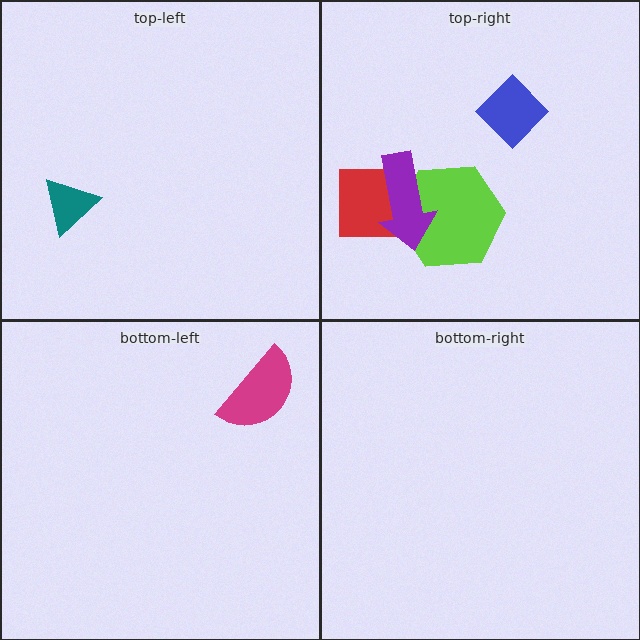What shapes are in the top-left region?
The teal triangle.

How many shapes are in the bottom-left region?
1.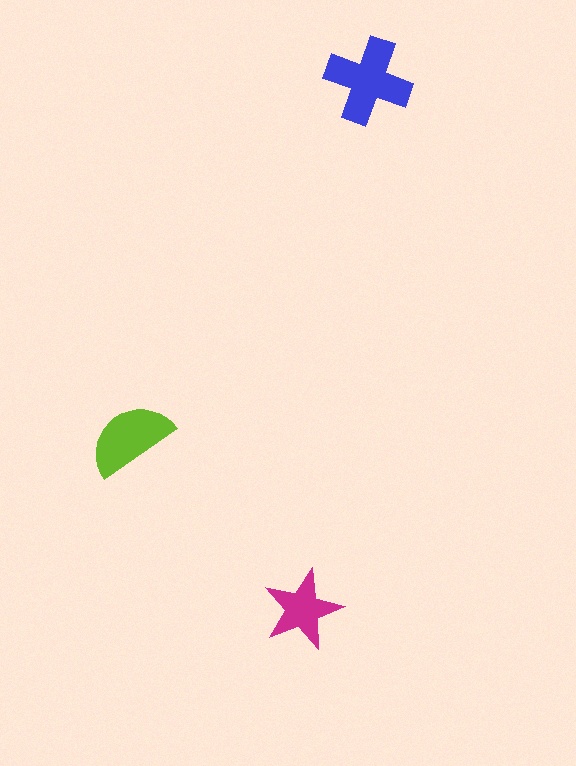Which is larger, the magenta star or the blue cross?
The blue cross.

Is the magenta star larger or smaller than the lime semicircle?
Smaller.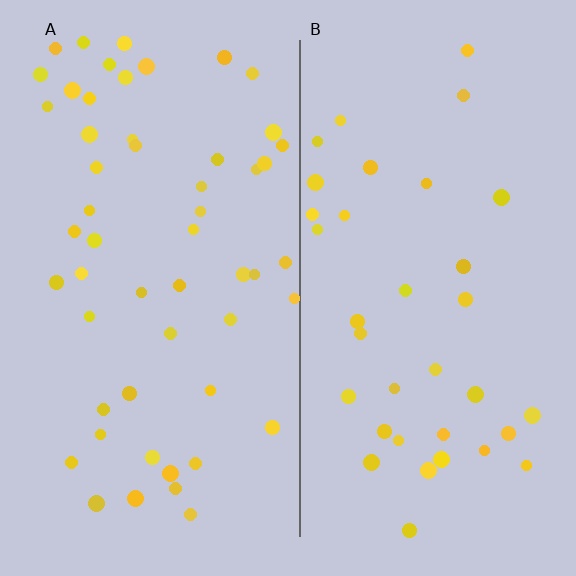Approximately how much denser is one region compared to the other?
Approximately 1.5× — region A over region B.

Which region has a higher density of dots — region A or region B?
A (the left).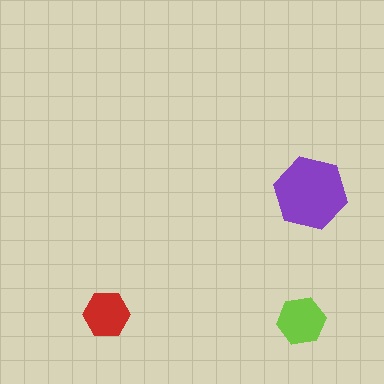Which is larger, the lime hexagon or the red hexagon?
The lime one.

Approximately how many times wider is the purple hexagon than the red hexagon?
About 1.5 times wider.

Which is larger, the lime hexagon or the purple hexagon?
The purple one.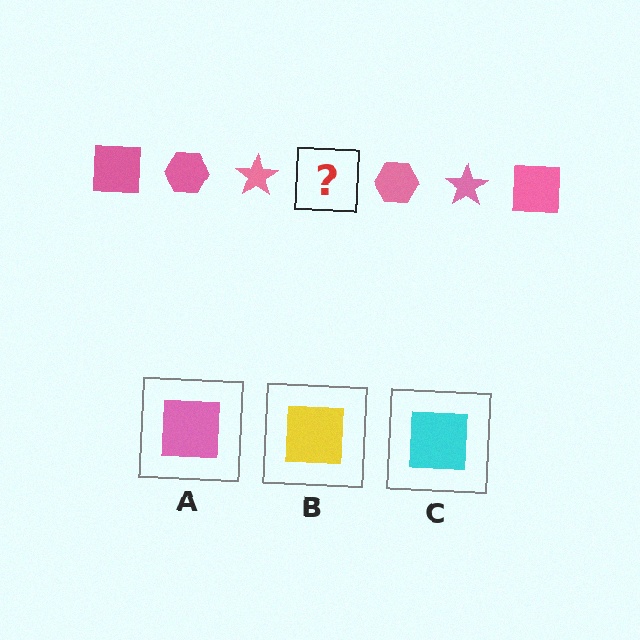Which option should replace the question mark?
Option A.